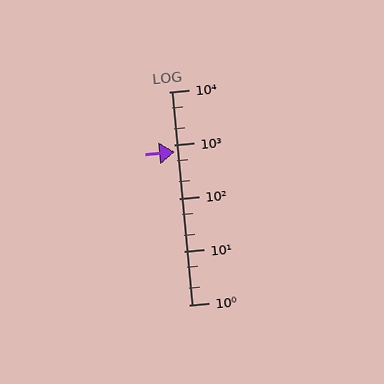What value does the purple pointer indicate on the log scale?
The pointer indicates approximately 740.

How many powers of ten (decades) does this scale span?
The scale spans 4 decades, from 1 to 10000.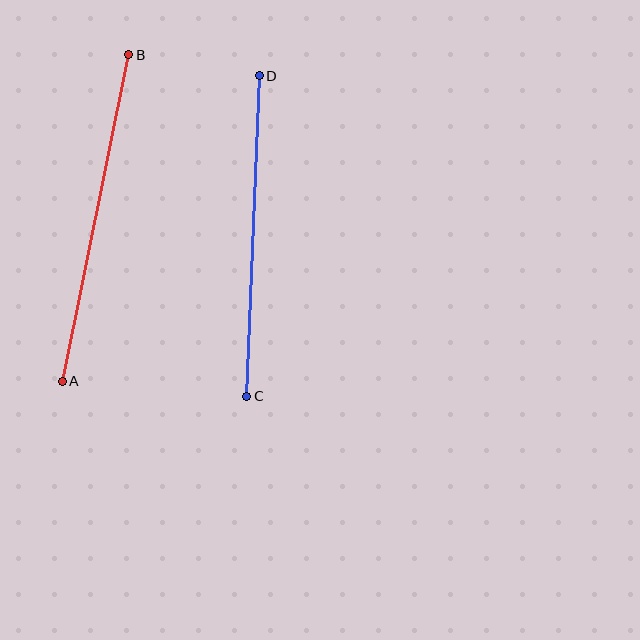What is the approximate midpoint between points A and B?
The midpoint is at approximately (95, 218) pixels.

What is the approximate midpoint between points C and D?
The midpoint is at approximately (253, 236) pixels.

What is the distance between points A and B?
The distance is approximately 333 pixels.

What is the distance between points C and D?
The distance is approximately 321 pixels.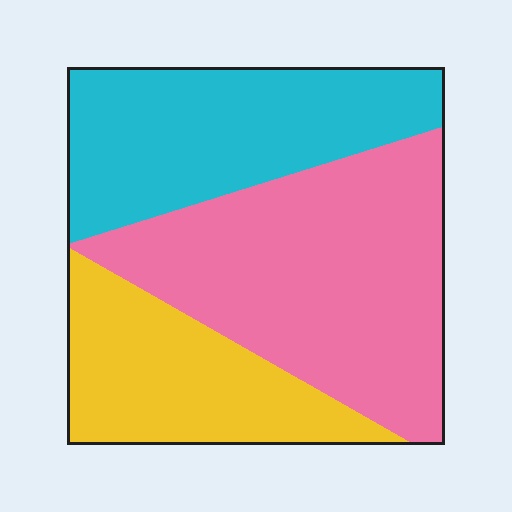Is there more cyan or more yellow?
Cyan.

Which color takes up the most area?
Pink, at roughly 45%.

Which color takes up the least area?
Yellow, at roughly 25%.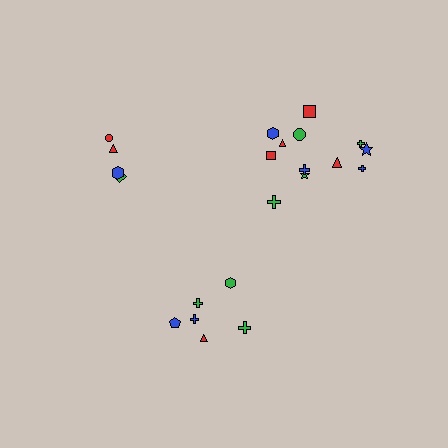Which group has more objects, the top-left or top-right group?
The top-right group.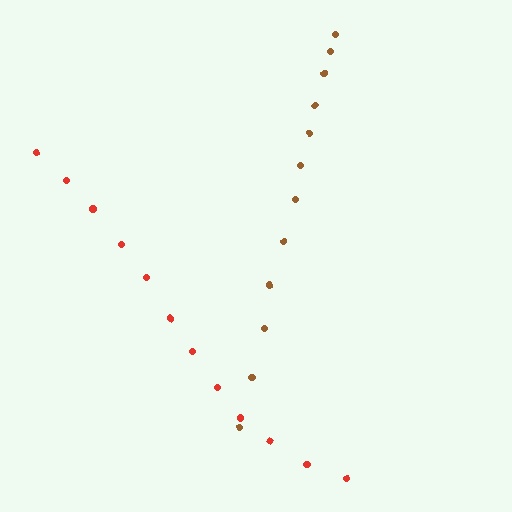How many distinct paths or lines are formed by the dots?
There are 2 distinct paths.